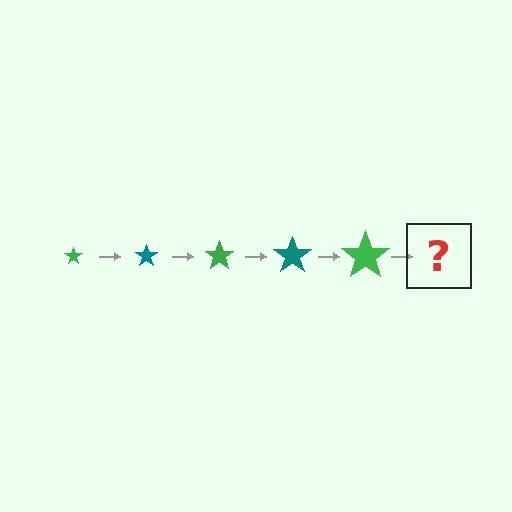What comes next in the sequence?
The next element should be a teal star, larger than the previous one.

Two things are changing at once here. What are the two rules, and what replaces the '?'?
The two rules are that the star grows larger each step and the color cycles through green and teal. The '?' should be a teal star, larger than the previous one.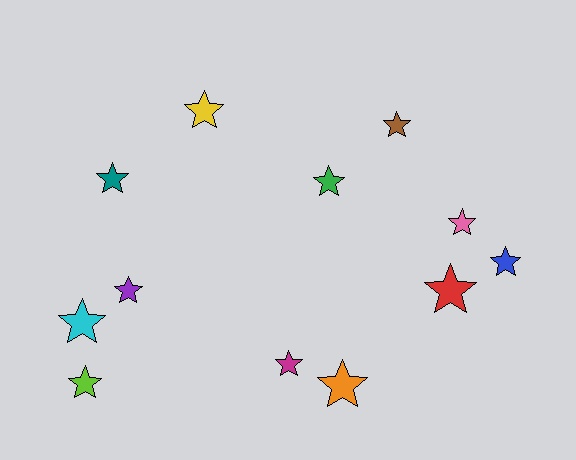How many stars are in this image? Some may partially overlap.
There are 12 stars.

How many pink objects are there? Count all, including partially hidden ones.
There is 1 pink object.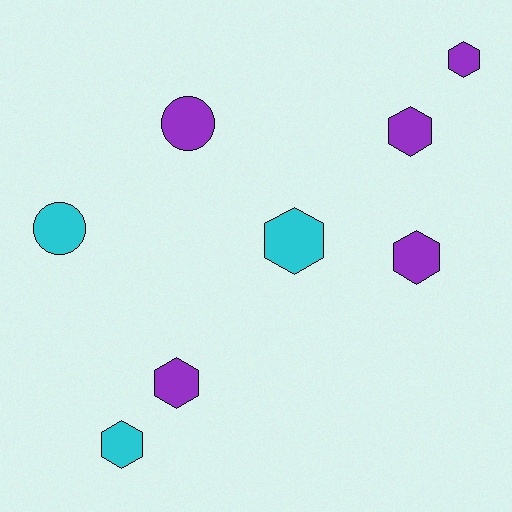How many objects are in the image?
There are 8 objects.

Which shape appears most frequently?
Hexagon, with 6 objects.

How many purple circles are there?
There is 1 purple circle.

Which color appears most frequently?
Purple, with 5 objects.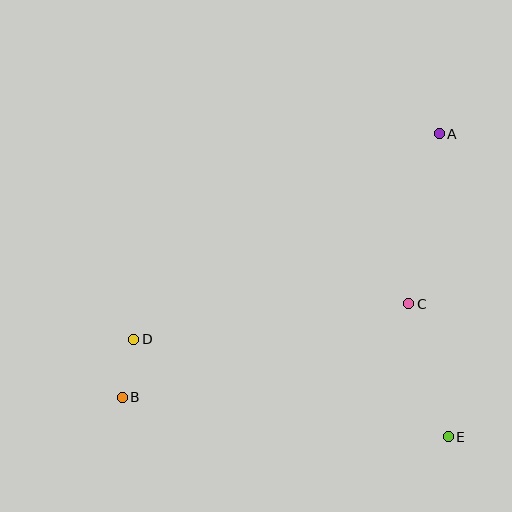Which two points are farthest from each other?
Points A and B are farthest from each other.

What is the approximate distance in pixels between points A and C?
The distance between A and C is approximately 173 pixels.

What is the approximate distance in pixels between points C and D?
The distance between C and D is approximately 277 pixels.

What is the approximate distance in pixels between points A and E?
The distance between A and E is approximately 303 pixels.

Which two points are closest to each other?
Points B and D are closest to each other.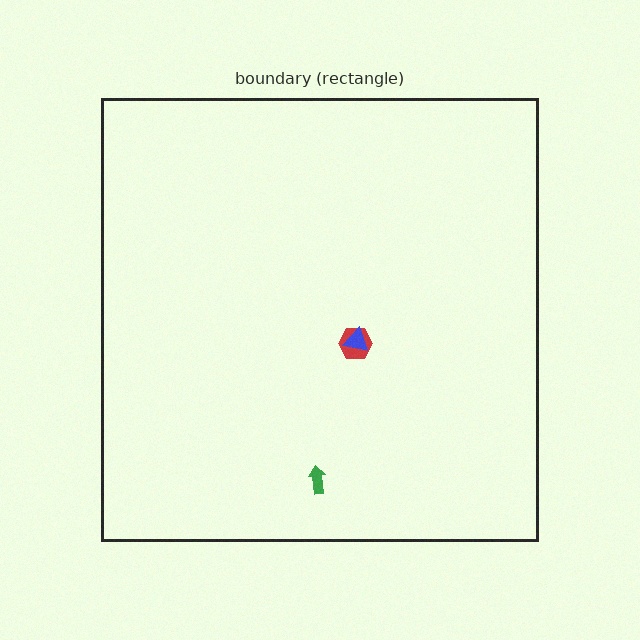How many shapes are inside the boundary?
3 inside, 0 outside.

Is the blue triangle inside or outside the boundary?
Inside.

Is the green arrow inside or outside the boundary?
Inside.